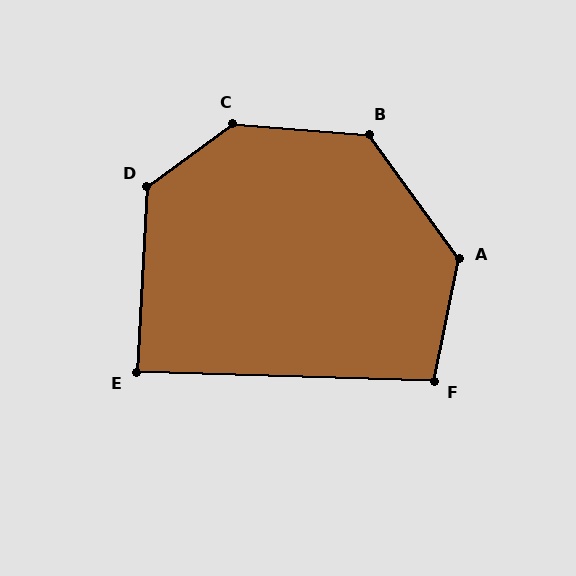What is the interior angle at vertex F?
Approximately 100 degrees (obtuse).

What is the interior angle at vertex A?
Approximately 133 degrees (obtuse).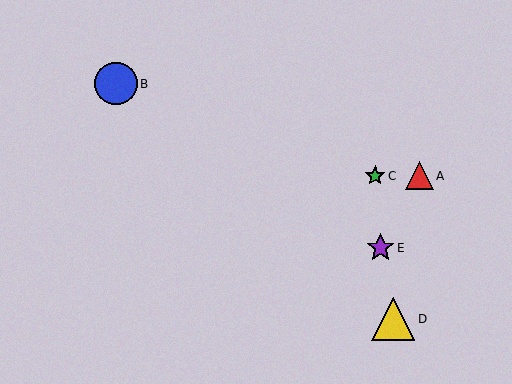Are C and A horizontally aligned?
Yes, both are at y≈176.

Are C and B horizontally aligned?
No, C is at y≈176 and B is at y≈84.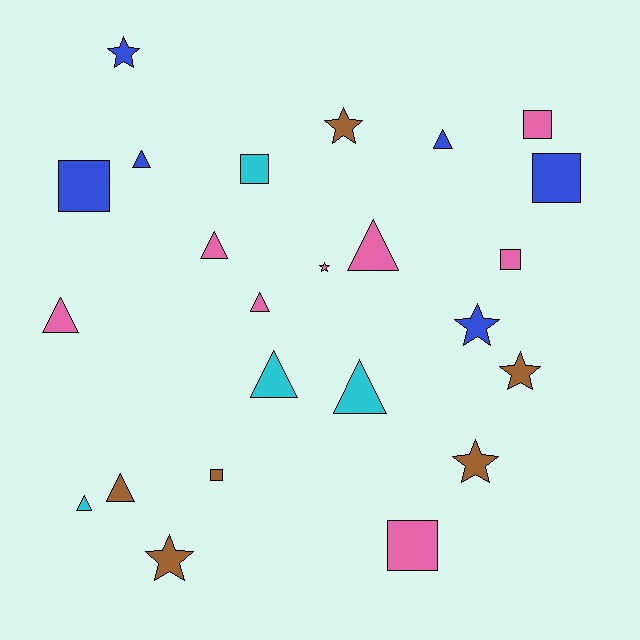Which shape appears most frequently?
Triangle, with 10 objects.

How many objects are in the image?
There are 24 objects.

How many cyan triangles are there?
There are 3 cyan triangles.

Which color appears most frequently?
Pink, with 8 objects.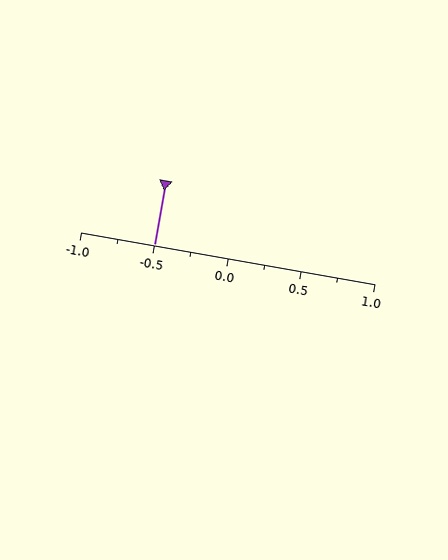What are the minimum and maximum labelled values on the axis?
The axis runs from -1.0 to 1.0.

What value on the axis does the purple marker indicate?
The marker indicates approximately -0.5.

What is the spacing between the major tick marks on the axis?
The major ticks are spaced 0.5 apart.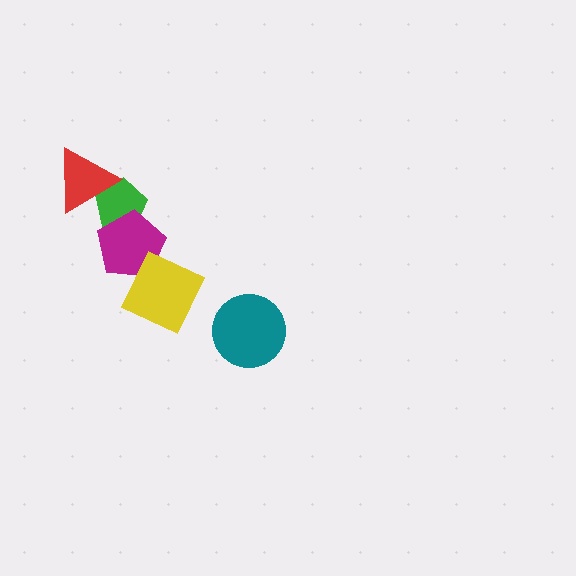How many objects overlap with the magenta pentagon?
2 objects overlap with the magenta pentagon.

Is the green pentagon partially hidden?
Yes, it is partially covered by another shape.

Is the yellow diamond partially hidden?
No, no other shape covers it.